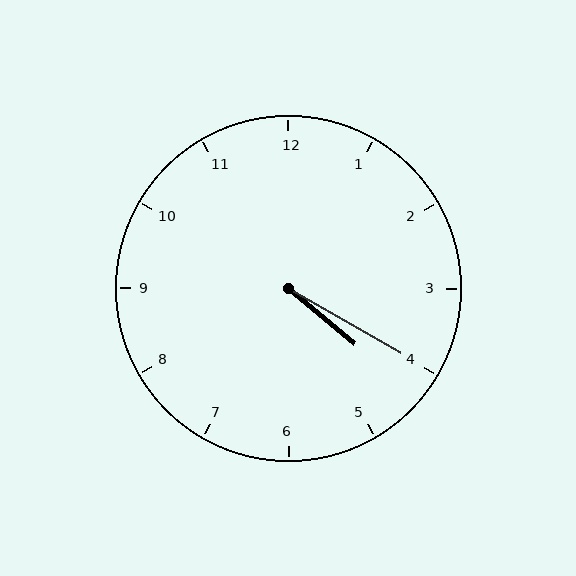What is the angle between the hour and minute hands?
Approximately 10 degrees.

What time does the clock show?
4:20.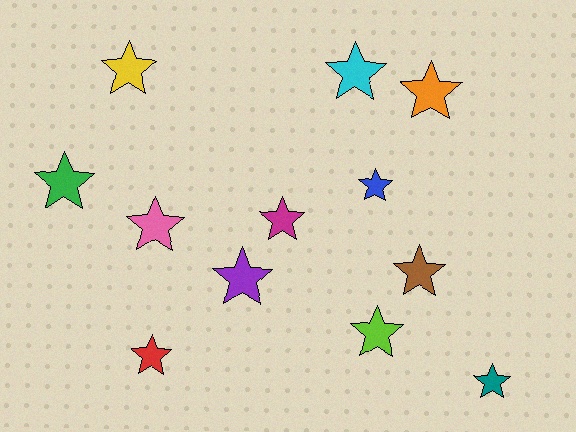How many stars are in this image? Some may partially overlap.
There are 12 stars.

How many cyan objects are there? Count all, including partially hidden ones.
There is 1 cyan object.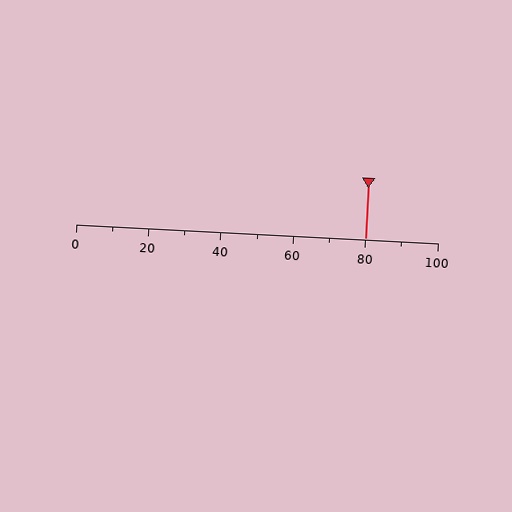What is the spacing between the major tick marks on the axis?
The major ticks are spaced 20 apart.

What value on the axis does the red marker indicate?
The marker indicates approximately 80.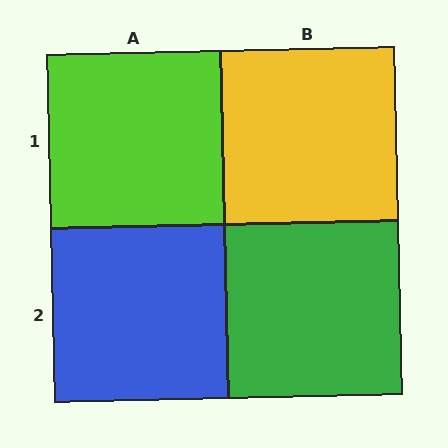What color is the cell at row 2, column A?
Blue.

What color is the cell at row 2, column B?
Green.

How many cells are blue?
1 cell is blue.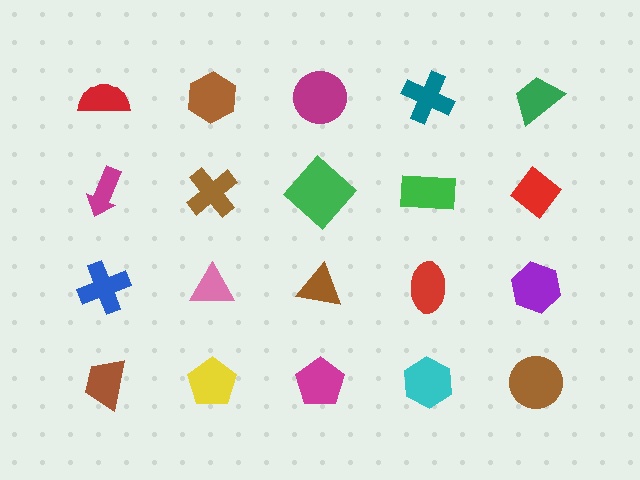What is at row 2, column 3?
A green diamond.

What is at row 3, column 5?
A purple hexagon.